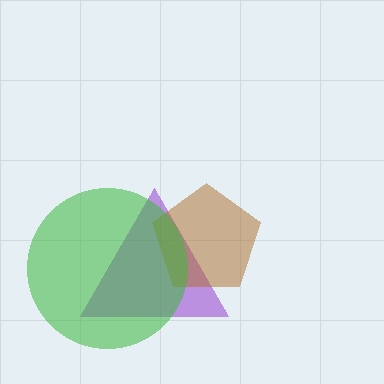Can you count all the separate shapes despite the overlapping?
Yes, there are 3 separate shapes.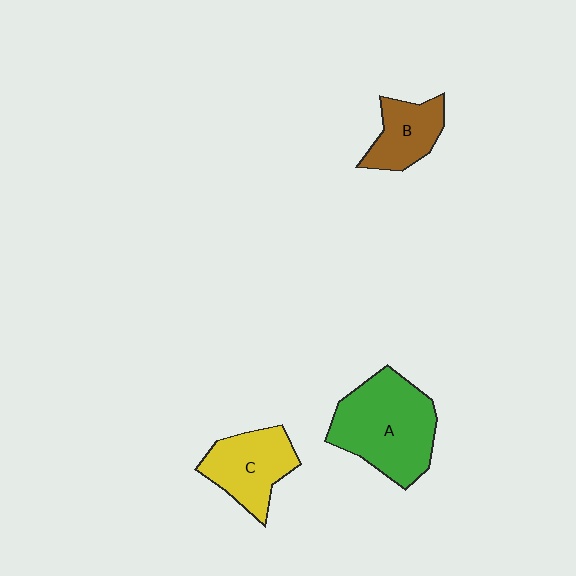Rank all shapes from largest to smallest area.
From largest to smallest: A (green), C (yellow), B (brown).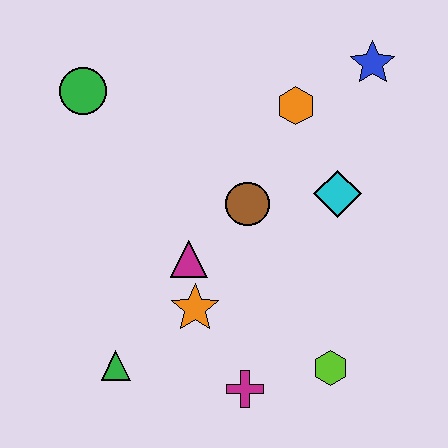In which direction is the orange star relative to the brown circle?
The orange star is below the brown circle.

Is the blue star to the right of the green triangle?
Yes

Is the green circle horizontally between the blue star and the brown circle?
No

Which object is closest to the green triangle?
The orange star is closest to the green triangle.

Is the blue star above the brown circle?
Yes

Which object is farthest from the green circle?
The lime hexagon is farthest from the green circle.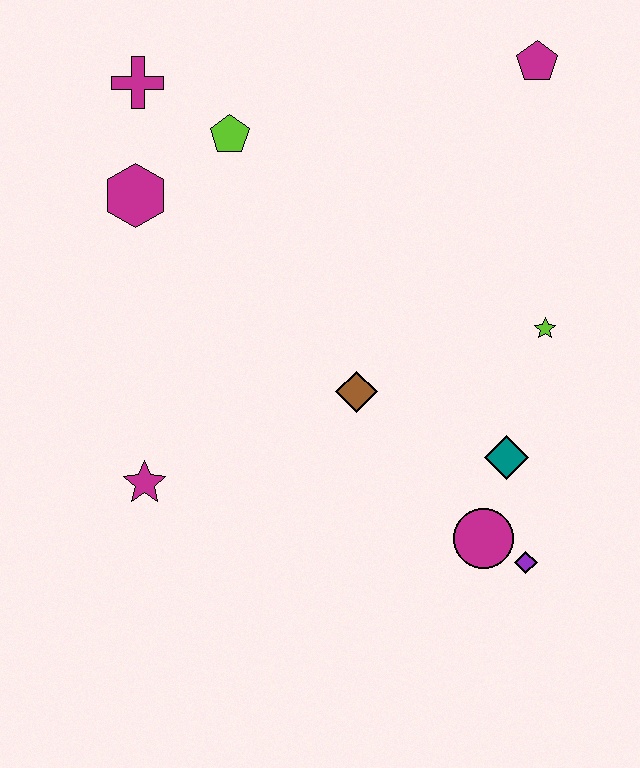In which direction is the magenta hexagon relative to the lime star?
The magenta hexagon is to the left of the lime star.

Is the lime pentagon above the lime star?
Yes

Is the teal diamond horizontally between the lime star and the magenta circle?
Yes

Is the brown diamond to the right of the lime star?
No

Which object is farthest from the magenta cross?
The purple diamond is farthest from the magenta cross.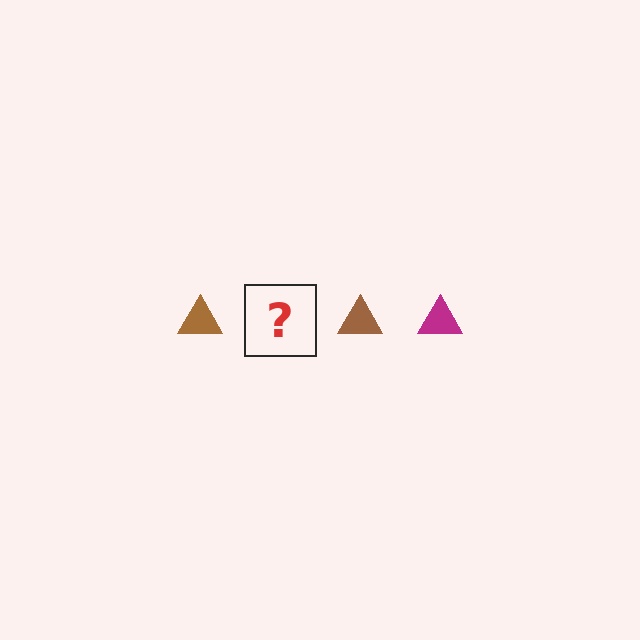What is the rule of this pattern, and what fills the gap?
The rule is that the pattern cycles through brown, magenta triangles. The gap should be filled with a magenta triangle.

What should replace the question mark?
The question mark should be replaced with a magenta triangle.